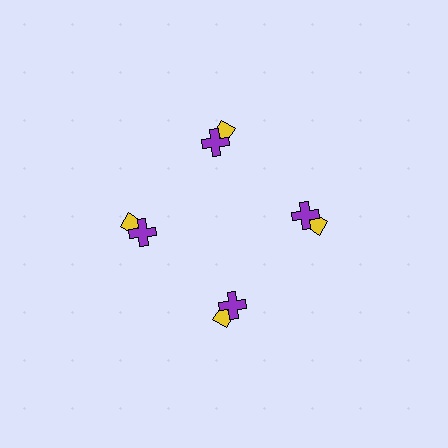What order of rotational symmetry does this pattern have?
This pattern has 4-fold rotational symmetry.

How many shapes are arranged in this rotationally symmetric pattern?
There are 8 shapes, arranged in 4 groups of 2.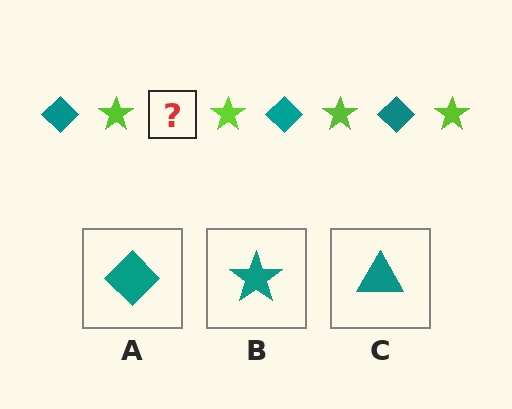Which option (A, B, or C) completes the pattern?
A.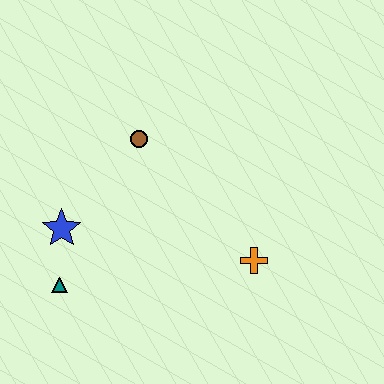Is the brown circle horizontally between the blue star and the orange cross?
Yes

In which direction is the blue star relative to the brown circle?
The blue star is below the brown circle.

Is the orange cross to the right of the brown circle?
Yes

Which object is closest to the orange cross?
The brown circle is closest to the orange cross.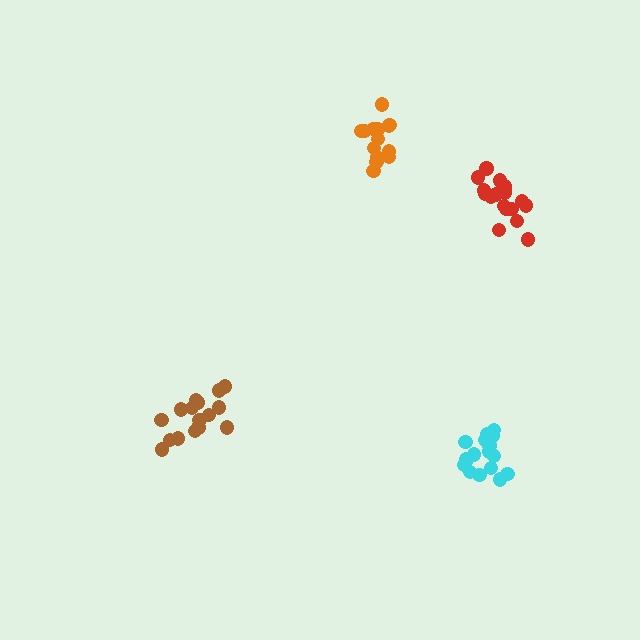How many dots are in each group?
Group 1: 19 dots, Group 2: 16 dots, Group 3: 16 dots, Group 4: 14 dots (65 total).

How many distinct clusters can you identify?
There are 4 distinct clusters.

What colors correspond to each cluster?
The clusters are colored: red, brown, cyan, orange.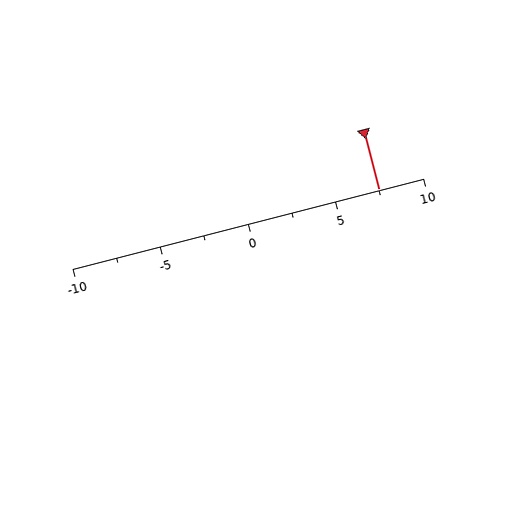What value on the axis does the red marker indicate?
The marker indicates approximately 7.5.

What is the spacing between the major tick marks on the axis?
The major ticks are spaced 5 apart.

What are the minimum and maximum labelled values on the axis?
The axis runs from -10 to 10.